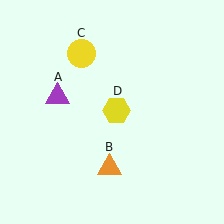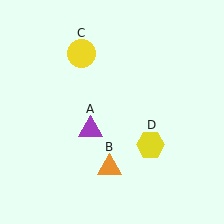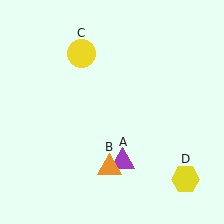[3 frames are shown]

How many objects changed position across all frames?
2 objects changed position: purple triangle (object A), yellow hexagon (object D).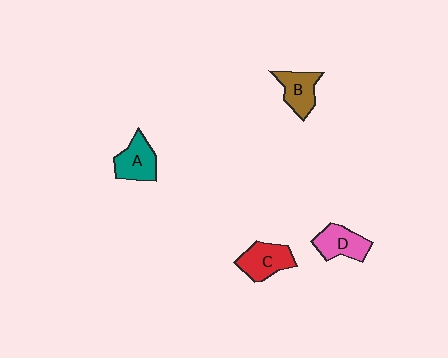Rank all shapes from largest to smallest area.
From largest to smallest: C (red), D (pink), A (teal), B (brown).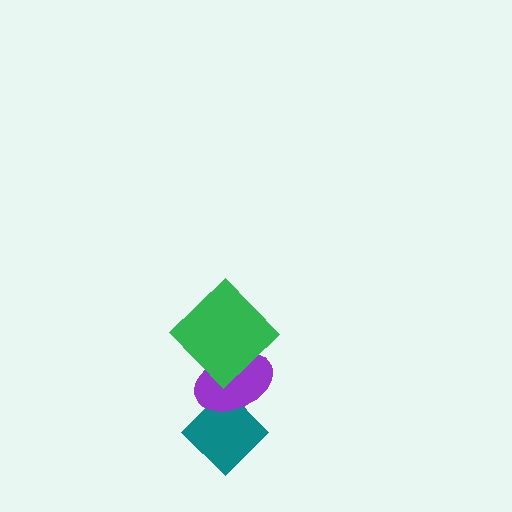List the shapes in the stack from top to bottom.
From top to bottom: the green diamond, the purple ellipse, the teal diamond.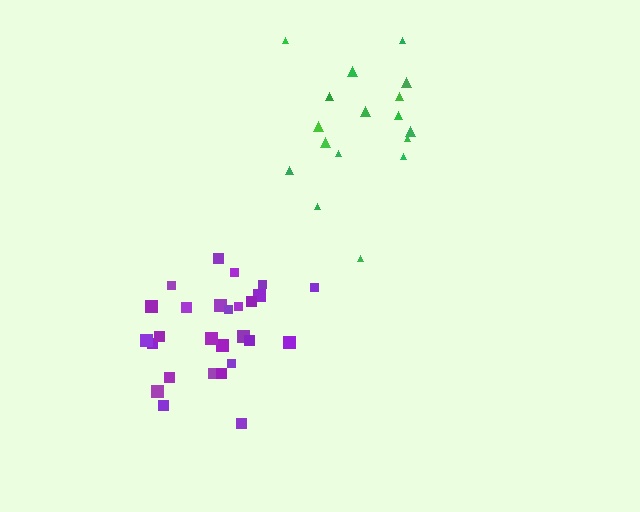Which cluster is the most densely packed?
Purple.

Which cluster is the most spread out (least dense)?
Green.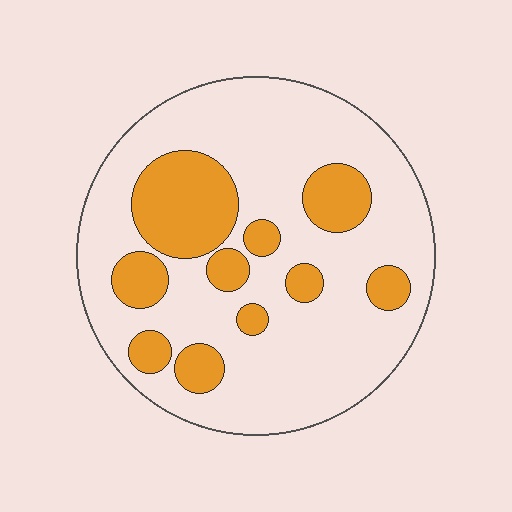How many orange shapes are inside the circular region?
10.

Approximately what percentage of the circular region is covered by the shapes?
Approximately 25%.